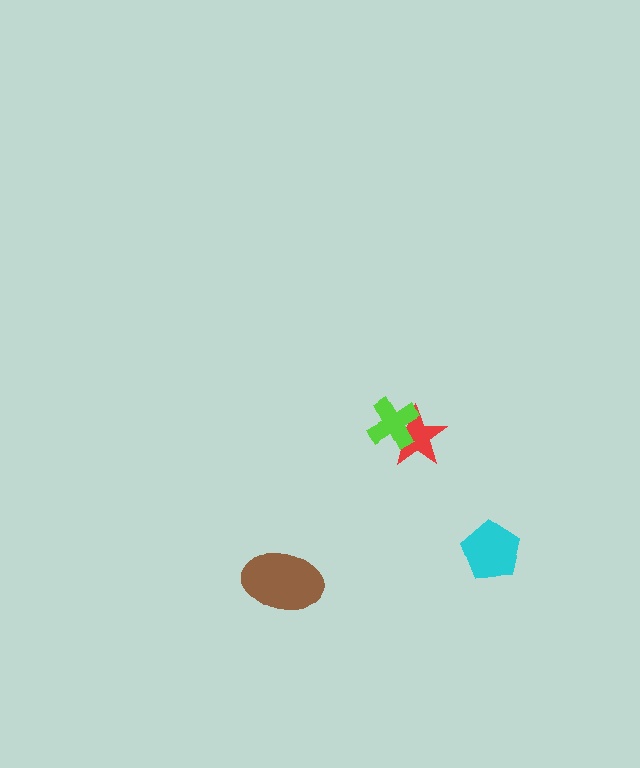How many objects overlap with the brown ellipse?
0 objects overlap with the brown ellipse.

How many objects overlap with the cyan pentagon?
0 objects overlap with the cyan pentagon.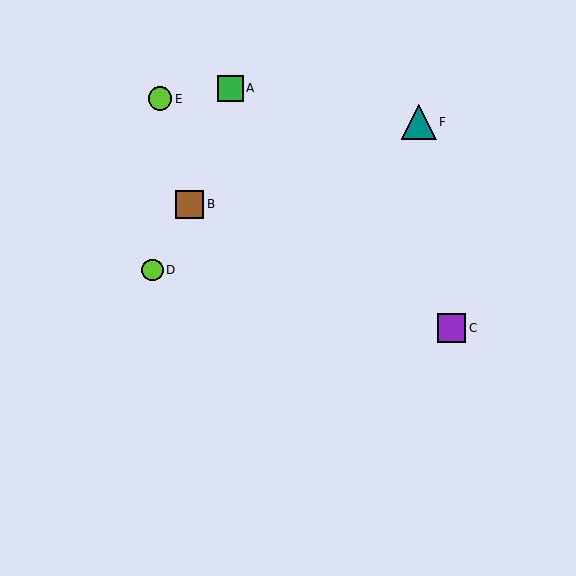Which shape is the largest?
The teal triangle (labeled F) is the largest.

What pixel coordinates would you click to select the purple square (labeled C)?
Click at (451, 328) to select the purple square C.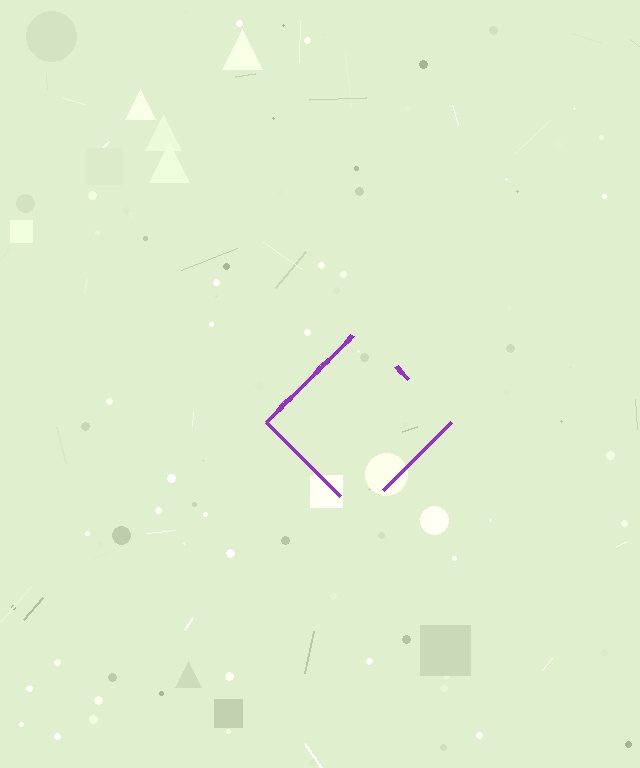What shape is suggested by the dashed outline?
The dashed outline suggests a diamond.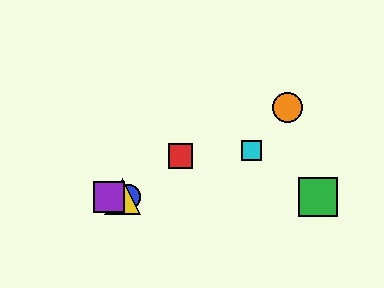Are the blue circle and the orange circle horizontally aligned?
No, the blue circle is at y≈197 and the orange circle is at y≈107.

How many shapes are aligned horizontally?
4 shapes (the blue circle, the green square, the yellow triangle, the purple square) are aligned horizontally.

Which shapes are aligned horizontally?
The blue circle, the green square, the yellow triangle, the purple square are aligned horizontally.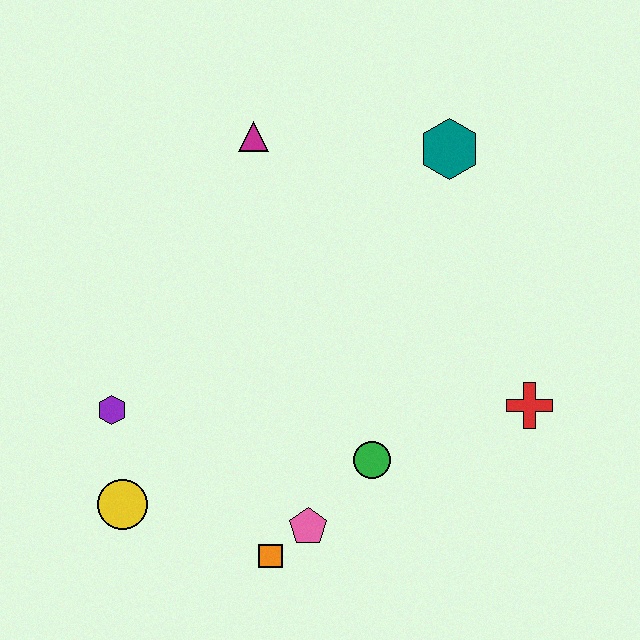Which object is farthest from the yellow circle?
The teal hexagon is farthest from the yellow circle.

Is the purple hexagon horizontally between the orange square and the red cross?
No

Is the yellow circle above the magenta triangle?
No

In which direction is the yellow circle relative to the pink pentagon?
The yellow circle is to the left of the pink pentagon.